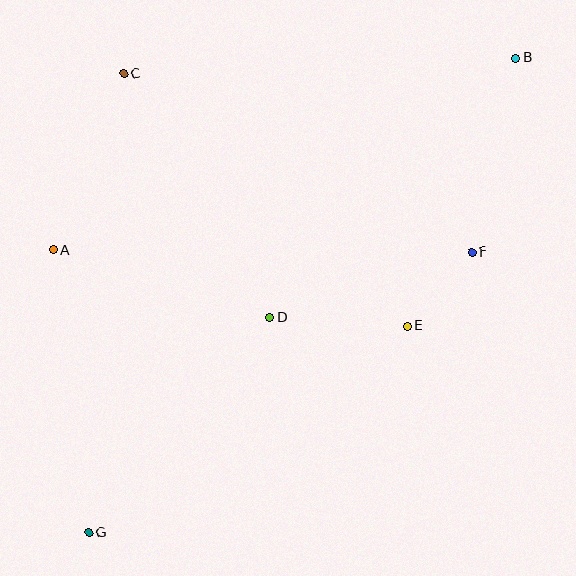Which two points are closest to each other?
Points E and F are closest to each other.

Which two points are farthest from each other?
Points B and G are farthest from each other.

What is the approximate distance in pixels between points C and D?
The distance between C and D is approximately 284 pixels.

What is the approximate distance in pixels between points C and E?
The distance between C and E is approximately 379 pixels.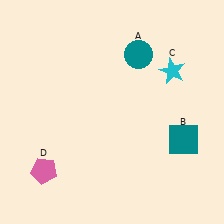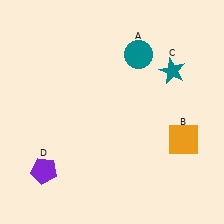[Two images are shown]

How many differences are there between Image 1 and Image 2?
There are 3 differences between the two images.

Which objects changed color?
B changed from teal to orange. C changed from cyan to teal. D changed from pink to purple.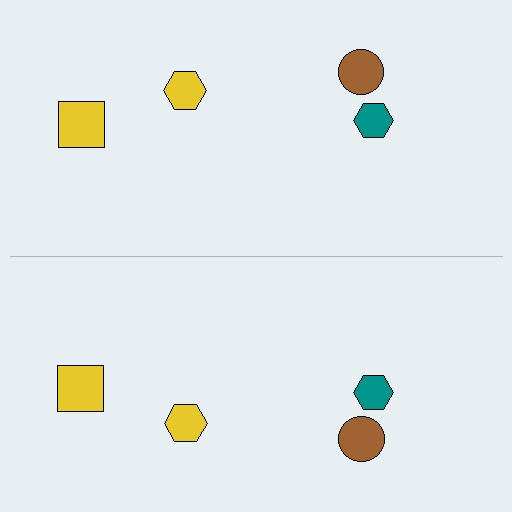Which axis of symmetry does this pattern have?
The pattern has a horizontal axis of symmetry running through the center of the image.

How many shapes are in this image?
There are 8 shapes in this image.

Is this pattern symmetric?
Yes, this pattern has bilateral (reflection) symmetry.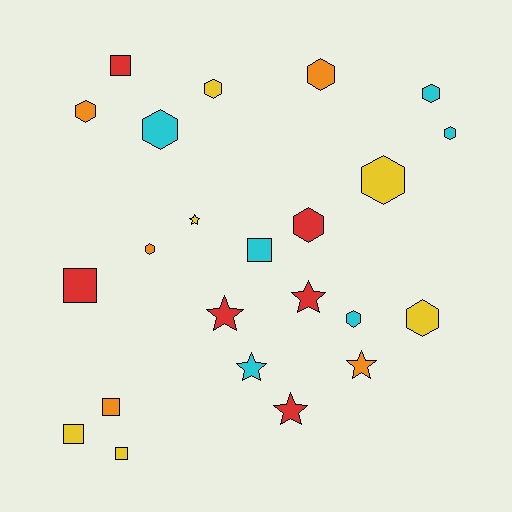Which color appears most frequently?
Yellow, with 6 objects.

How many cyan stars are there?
There is 1 cyan star.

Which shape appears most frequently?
Hexagon, with 11 objects.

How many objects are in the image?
There are 23 objects.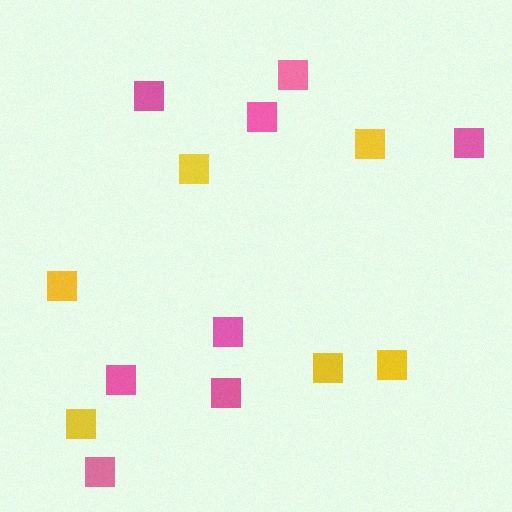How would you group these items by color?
There are 2 groups: one group of pink squares (8) and one group of yellow squares (6).